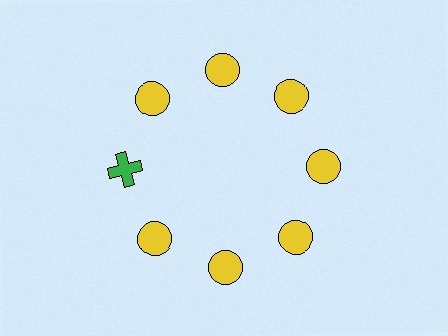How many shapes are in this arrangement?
There are 8 shapes arranged in a ring pattern.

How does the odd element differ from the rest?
It differs in both color (green instead of yellow) and shape (cross instead of circle).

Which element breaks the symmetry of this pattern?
The green cross at roughly the 9 o'clock position breaks the symmetry. All other shapes are yellow circles.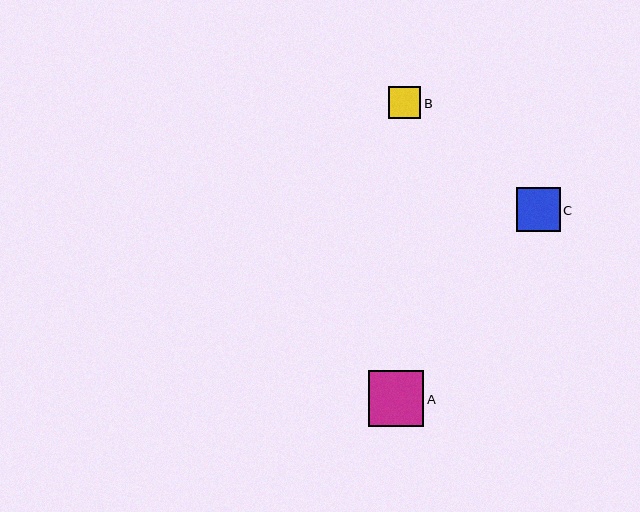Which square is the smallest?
Square B is the smallest with a size of approximately 32 pixels.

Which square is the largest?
Square A is the largest with a size of approximately 56 pixels.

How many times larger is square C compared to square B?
Square C is approximately 1.4 times the size of square B.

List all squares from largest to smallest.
From largest to smallest: A, C, B.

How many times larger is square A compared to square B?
Square A is approximately 1.7 times the size of square B.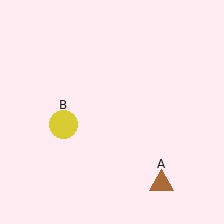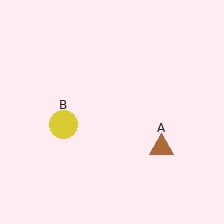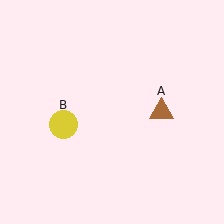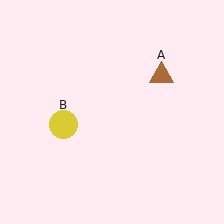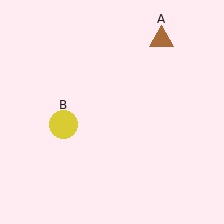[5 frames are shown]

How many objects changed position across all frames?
1 object changed position: brown triangle (object A).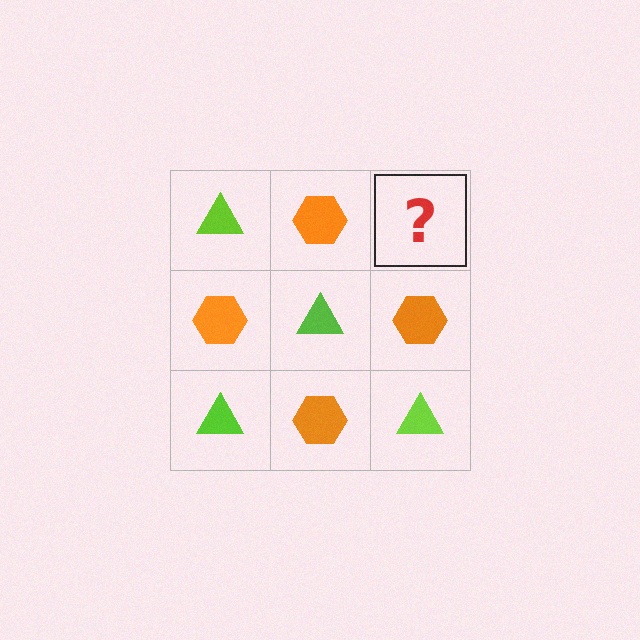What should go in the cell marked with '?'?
The missing cell should contain a lime triangle.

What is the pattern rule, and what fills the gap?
The rule is that it alternates lime triangle and orange hexagon in a checkerboard pattern. The gap should be filled with a lime triangle.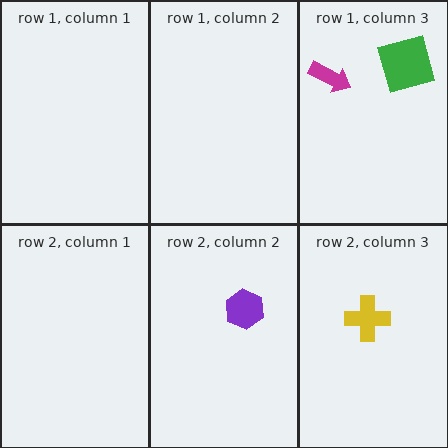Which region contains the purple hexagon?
The row 2, column 2 region.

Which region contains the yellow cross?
The row 2, column 3 region.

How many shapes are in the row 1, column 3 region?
2.